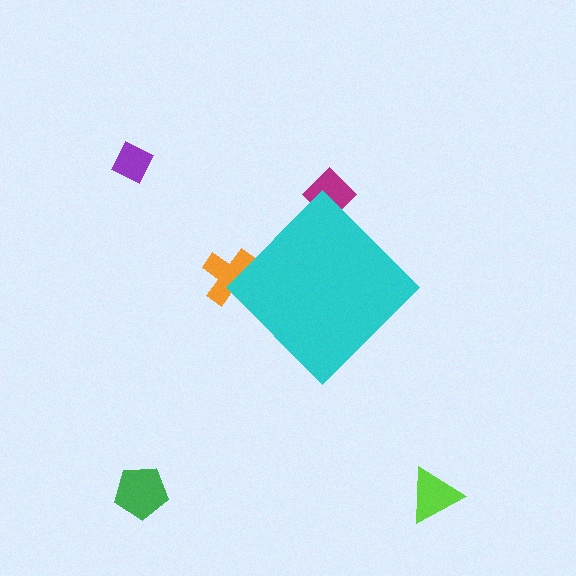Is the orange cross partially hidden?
Yes, the orange cross is partially hidden behind the cyan diamond.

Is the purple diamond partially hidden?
No, the purple diamond is fully visible.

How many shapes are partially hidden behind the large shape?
2 shapes are partially hidden.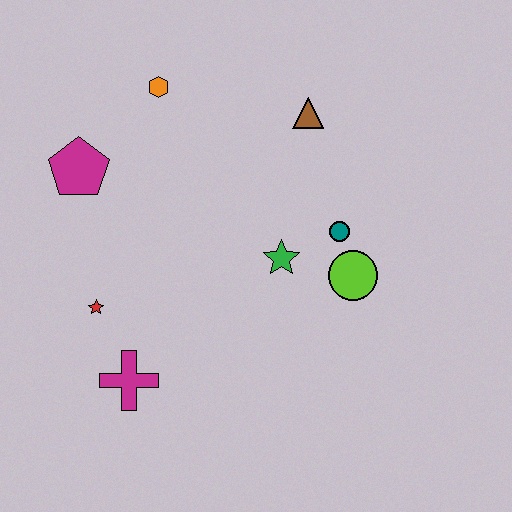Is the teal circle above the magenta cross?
Yes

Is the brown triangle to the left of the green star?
No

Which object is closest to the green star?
The teal circle is closest to the green star.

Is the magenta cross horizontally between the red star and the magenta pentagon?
No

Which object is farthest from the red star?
The brown triangle is farthest from the red star.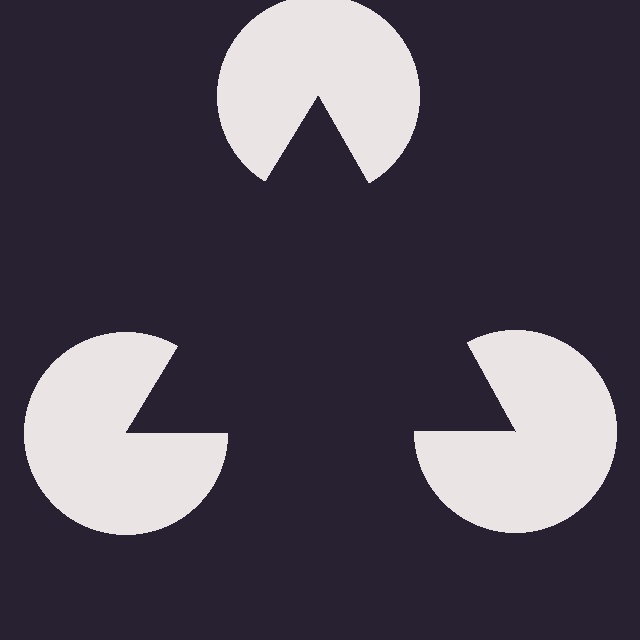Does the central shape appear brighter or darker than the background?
It typically appears slightly darker than the background, even though no actual brightness change is drawn.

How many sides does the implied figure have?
3 sides.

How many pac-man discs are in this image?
There are 3 — one at each vertex of the illusory triangle.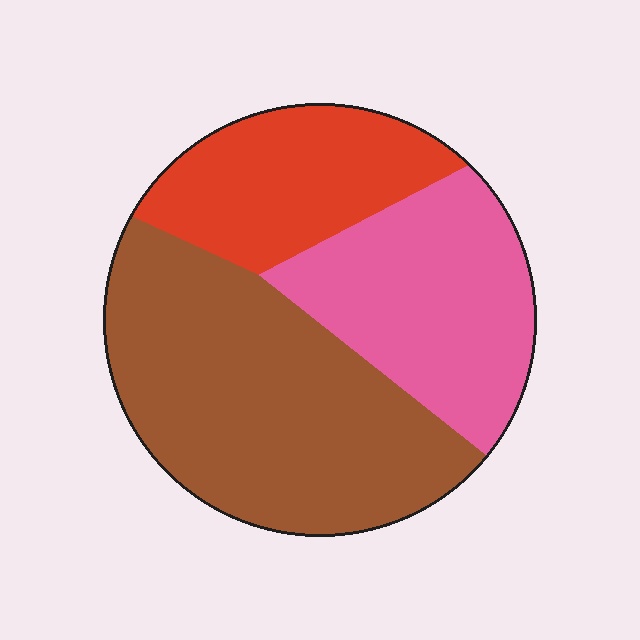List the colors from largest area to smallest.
From largest to smallest: brown, pink, red.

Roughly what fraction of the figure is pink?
Pink covers 29% of the figure.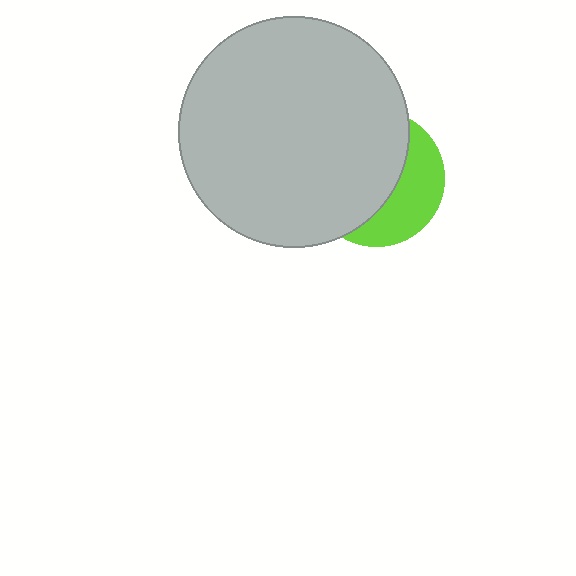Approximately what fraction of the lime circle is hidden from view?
Roughly 63% of the lime circle is hidden behind the light gray circle.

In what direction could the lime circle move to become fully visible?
The lime circle could move right. That would shift it out from behind the light gray circle entirely.